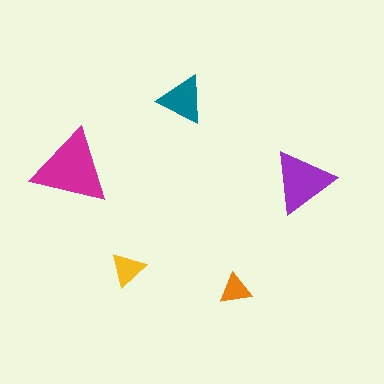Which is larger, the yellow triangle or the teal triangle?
The teal one.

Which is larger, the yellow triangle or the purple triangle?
The purple one.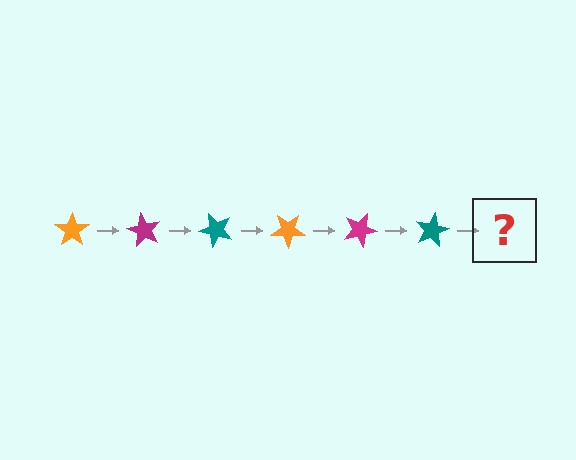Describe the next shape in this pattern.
It should be an orange star, rotated 360 degrees from the start.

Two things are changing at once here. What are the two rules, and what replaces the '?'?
The two rules are that it rotates 60 degrees each step and the color cycles through orange, magenta, and teal. The '?' should be an orange star, rotated 360 degrees from the start.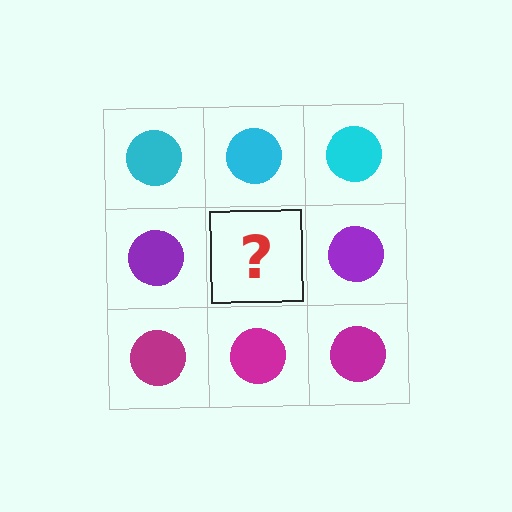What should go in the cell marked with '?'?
The missing cell should contain a purple circle.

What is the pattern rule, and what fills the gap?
The rule is that each row has a consistent color. The gap should be filled with a purple circle.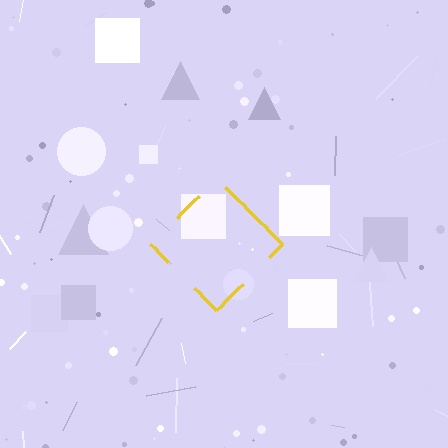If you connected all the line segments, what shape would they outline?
They would outline a diamond.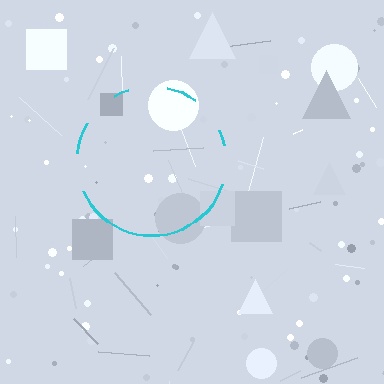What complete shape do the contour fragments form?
The contour fragments form a circle.